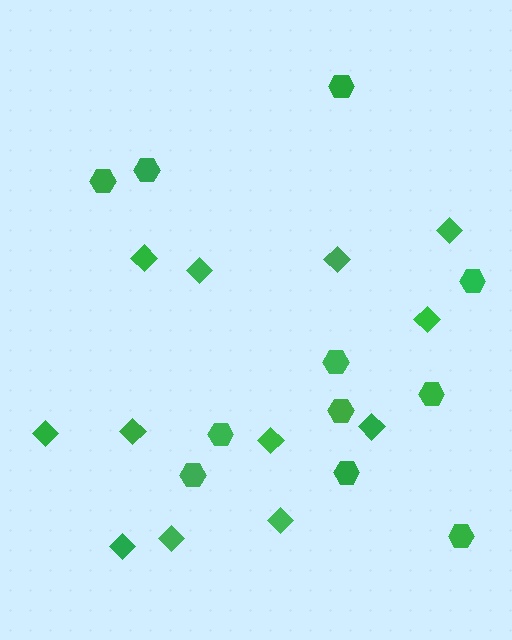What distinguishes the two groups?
There are 2 groups: one group of hexagons (11) and one group of diamonds (12).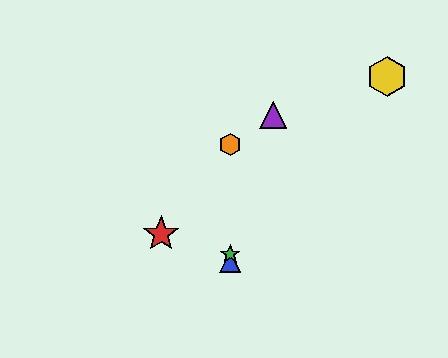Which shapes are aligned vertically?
The blue triangle, the green star, the orange hexagon are aligned vertically.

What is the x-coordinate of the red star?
The red star is at x≈161.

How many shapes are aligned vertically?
3 shapes (the blue triangle, the green star, the orange hexagon) are aligned vertically.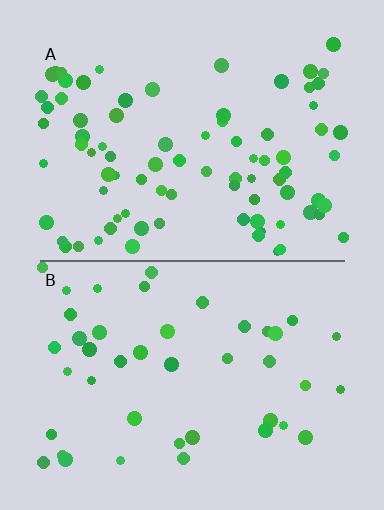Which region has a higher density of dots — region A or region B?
A (the top).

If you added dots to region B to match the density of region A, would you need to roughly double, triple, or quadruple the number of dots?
Approximately double.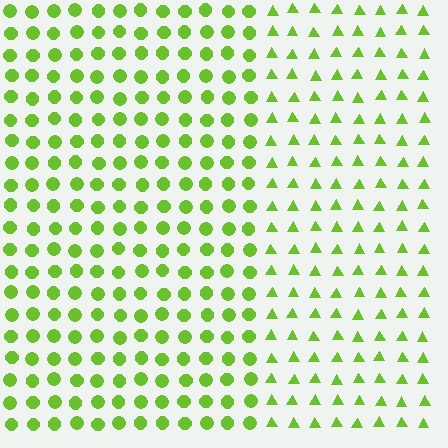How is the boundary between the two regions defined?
The boundary is defined by a change in element shape: circles inside vs. triangles outside. All elements share the same color and spacing.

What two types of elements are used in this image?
The image uses circles inside the rectangle region and triangles outside it.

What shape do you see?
I see a rectangle.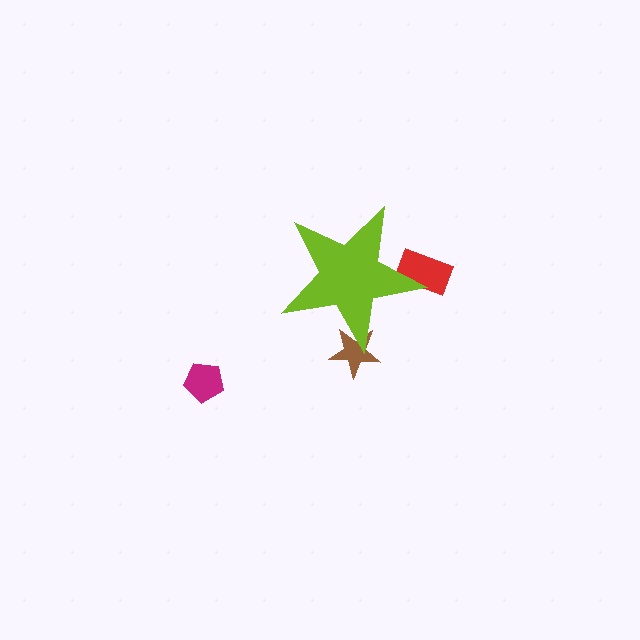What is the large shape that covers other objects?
A lime star.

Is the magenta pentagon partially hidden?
No, the magenta pentagon is fully visible.